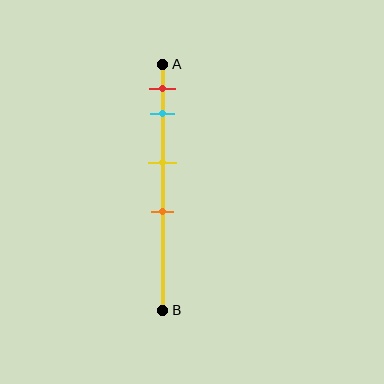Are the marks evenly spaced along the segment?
No, the marks are not evenly spaced.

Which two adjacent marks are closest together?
The red and cyan marks are the closest adjacent pair.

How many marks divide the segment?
There are 4 marks dividing the segment.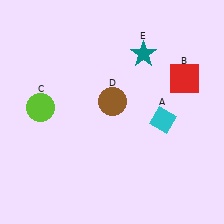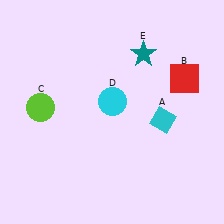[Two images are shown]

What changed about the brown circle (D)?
In Image 1, D is brown. In Image 2, it changed to cyan.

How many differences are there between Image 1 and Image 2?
There is 1 difference between the two images.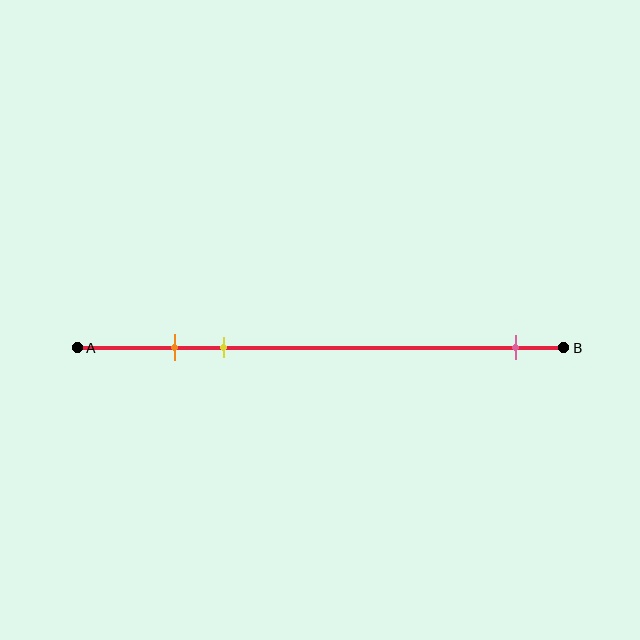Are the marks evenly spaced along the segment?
No, the marks are not evenly spaced.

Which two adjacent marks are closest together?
The orange and yellow marks are the closest adjacent pair.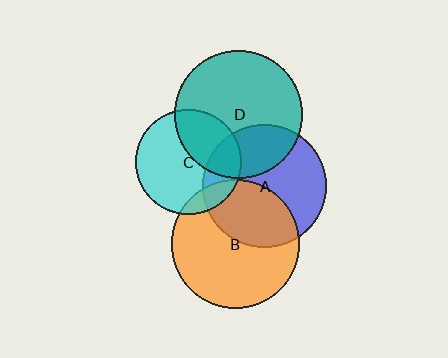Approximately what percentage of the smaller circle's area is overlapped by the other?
Approximately 35%.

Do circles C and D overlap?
Yes.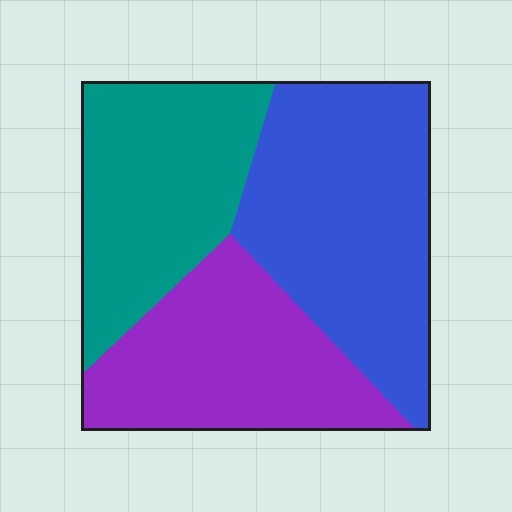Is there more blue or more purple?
Blue.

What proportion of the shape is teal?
Teal covers 30% of the shape.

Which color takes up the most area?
Blue, at roughly 40%.